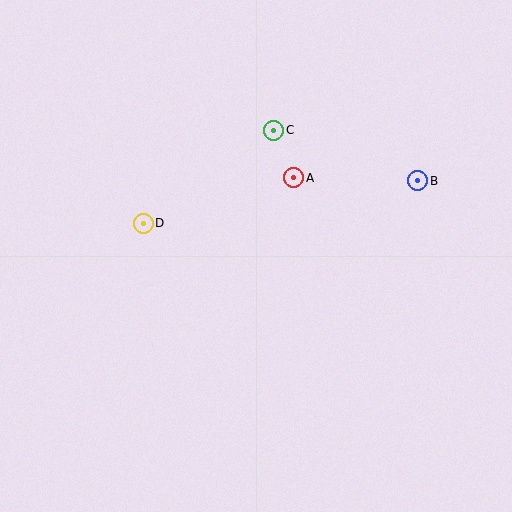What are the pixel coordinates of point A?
Point A is at (294, 178).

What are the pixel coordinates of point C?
Point C is at (274, 130).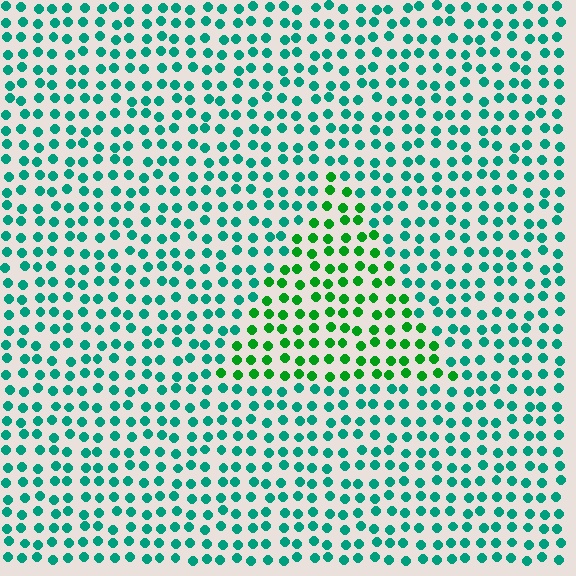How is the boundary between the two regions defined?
The boundary is defined purely by a slight shift in hue (about 39 degrees). Spacing, size, and orientation are identical on both sides.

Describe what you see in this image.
The image is filled with small teal elements in a uniform arrangement. A triangle-shaped region is visible where the elements are tinted to a slightly different hue, forming a subtle color boundary.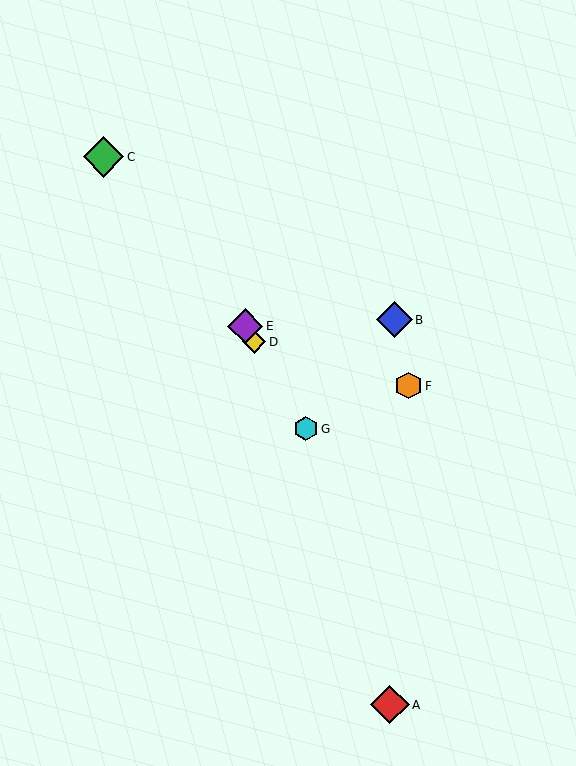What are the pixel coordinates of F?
Object F is at (408, 386).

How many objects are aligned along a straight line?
3 objects (D, E, G) are aligned along a straight line.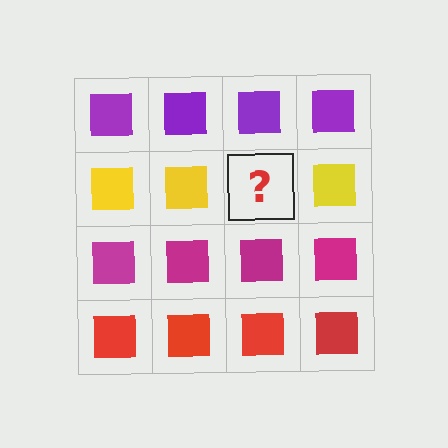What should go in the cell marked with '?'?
The missing cell should contain a yellow square.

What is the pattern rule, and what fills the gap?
The rule is that each row has a consistent color. The gap should be filled with a yellow square.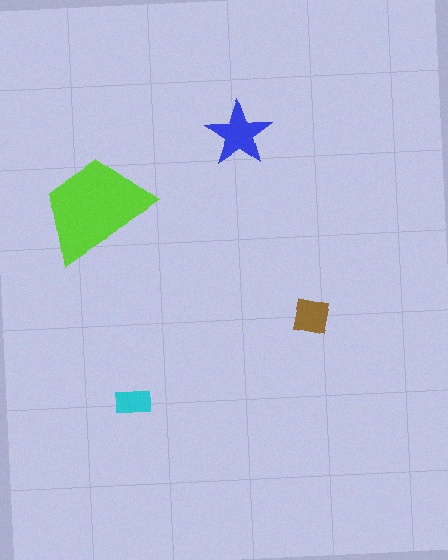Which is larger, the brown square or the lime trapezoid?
The lime trapezoid.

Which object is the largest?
The lime trapezoid.